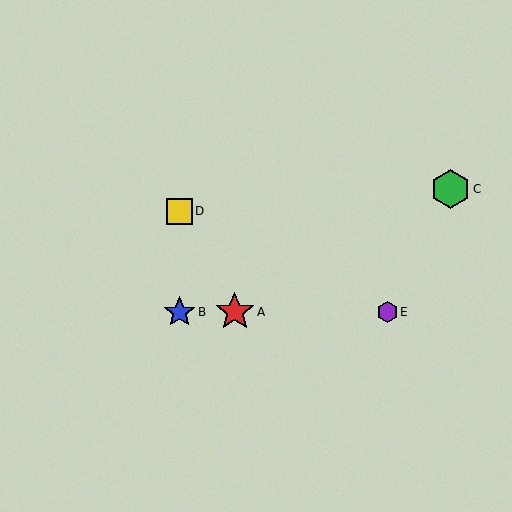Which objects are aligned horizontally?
Objects A, B, E are aligned horizontally.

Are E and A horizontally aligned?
Yes, both are at y≈312.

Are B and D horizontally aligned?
No, B is at y≈312 and D is at y≈211.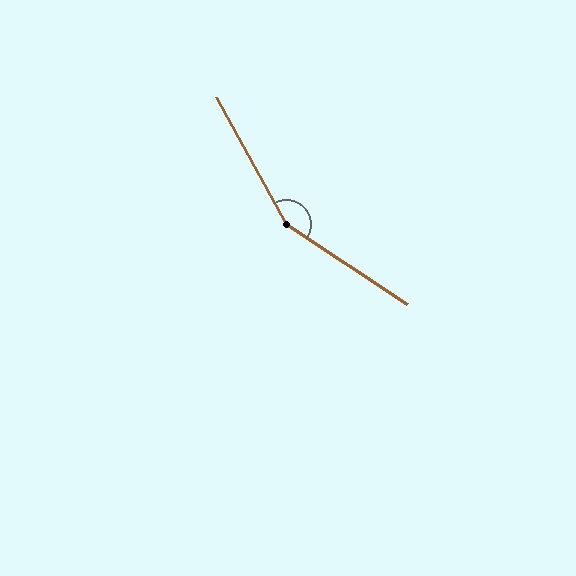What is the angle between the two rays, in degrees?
Approximately 152 degrees.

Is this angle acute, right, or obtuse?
It is obtuse.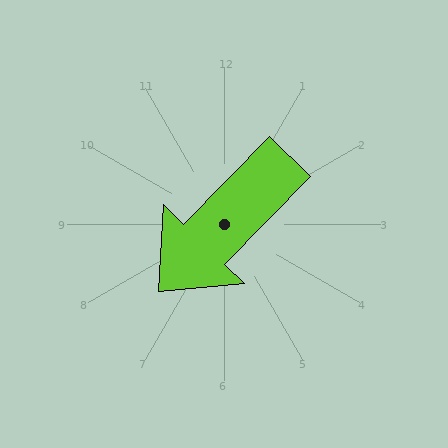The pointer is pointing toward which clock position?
Roughly 7 o'clock.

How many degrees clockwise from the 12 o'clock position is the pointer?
Approximately 224 degrees.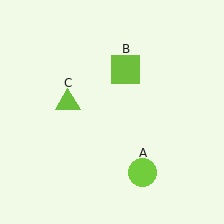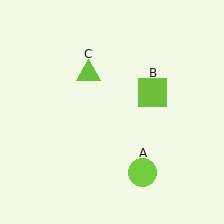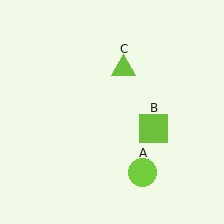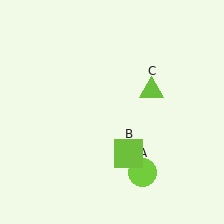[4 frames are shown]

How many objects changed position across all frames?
2 objects changed position: lime square (object B), lime triangle (object C).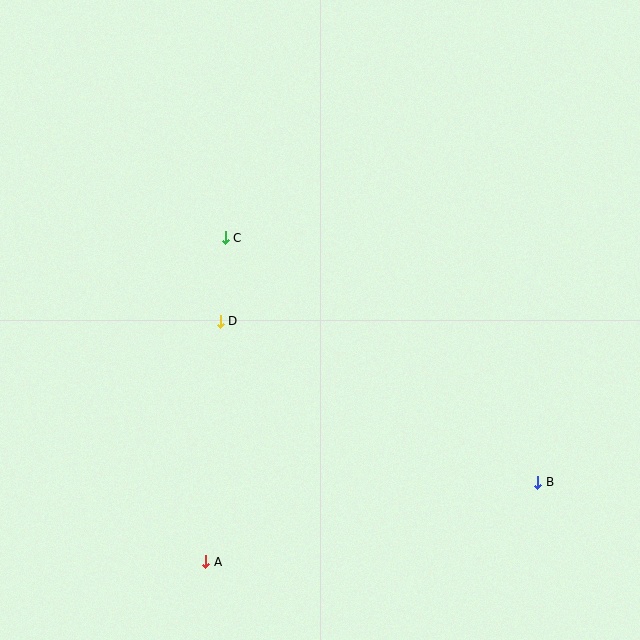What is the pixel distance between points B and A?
The distance between B and A is 341 pixels.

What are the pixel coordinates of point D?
Point D is at (220, 321).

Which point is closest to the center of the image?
Point D at (220, 321) is closest to the center.